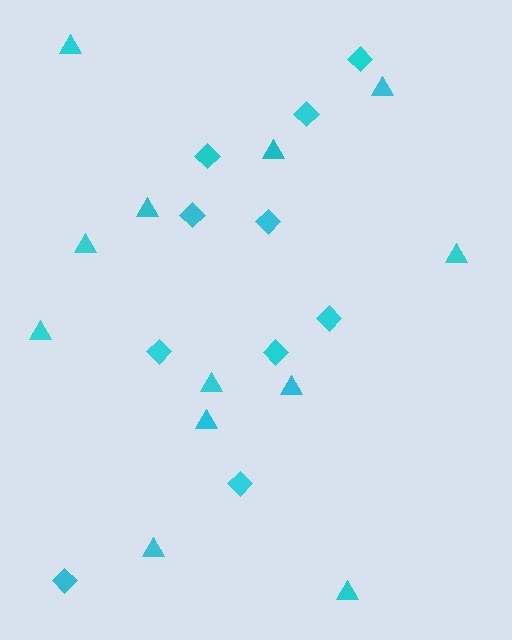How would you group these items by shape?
There are 2 groups: one group of triangles (12) and one group of diamonds (10).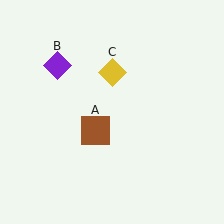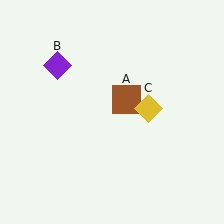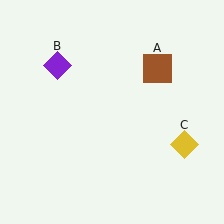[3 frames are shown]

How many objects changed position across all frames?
2 objects changed position: brown square (object A), yellow diamond (object C).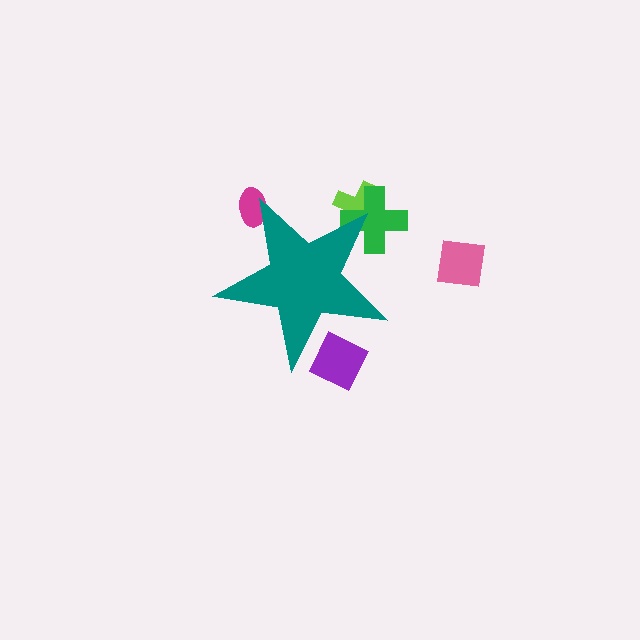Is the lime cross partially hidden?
Yes, the lime cross is partially hidden behind the teal star.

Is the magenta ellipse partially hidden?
Yes, the magenta ellipse is partially hidden behind the teal star.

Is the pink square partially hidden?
No, the pink square is fully visible.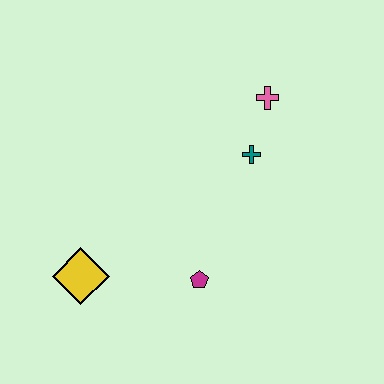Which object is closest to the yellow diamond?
The magenta pentagon is closest to the yellow diamond.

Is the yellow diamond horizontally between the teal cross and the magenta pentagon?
No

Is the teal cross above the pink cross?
No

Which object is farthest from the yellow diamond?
The pink cross is farthest from the yellow diamond.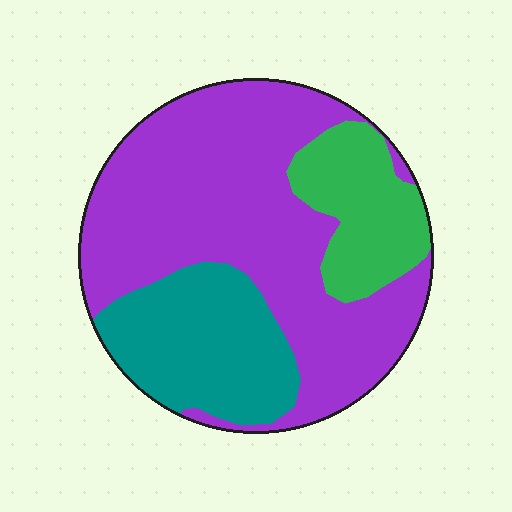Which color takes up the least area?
Green, at roughly 15%.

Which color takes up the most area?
Purple, at roughly 60%.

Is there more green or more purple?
Purple.